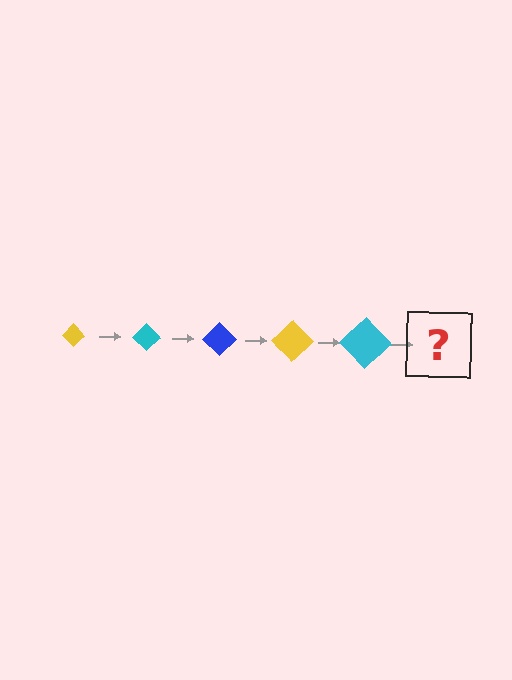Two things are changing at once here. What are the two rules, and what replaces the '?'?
The two rules are that the diamond grows larger each step and the color cycles through yellow, cyan, and blue. The '?' should be a blue diamond, larger than the previous one.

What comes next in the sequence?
The next element should be a blue diamond, larger than the previous one.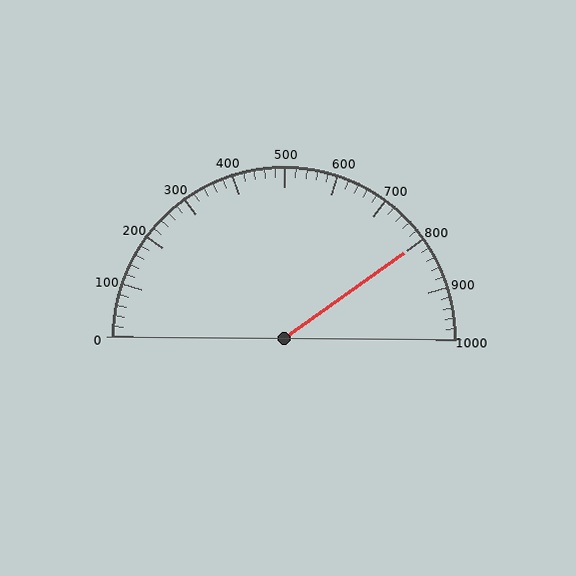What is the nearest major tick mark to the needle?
The nearest major tick mark is 800.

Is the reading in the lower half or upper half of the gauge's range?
The reading is in the upper half of the range (0 to 1000).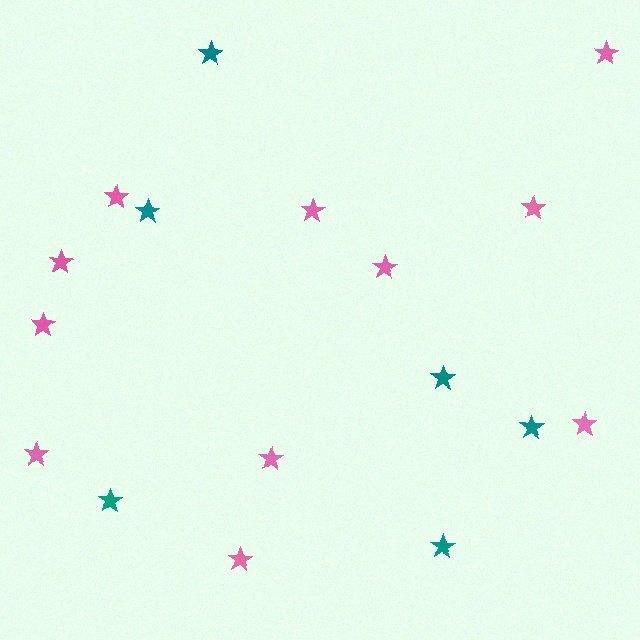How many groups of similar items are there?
There are 2 groups: one group of teal stars (6) and one group of pink stars (11).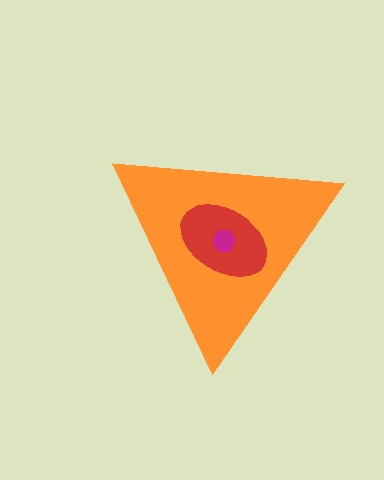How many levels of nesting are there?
3.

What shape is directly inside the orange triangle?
The red ellipse.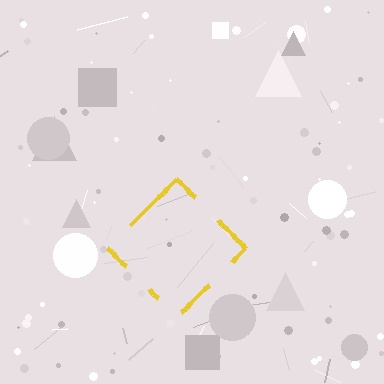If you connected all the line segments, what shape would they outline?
They would outline a diamond.